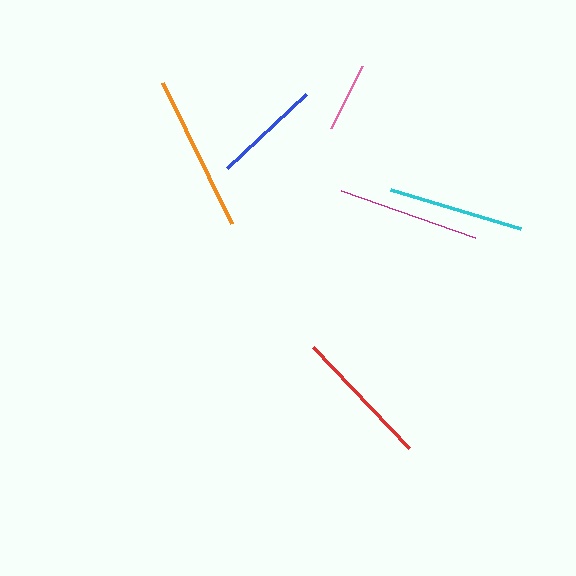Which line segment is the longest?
The orange line is the longest at approximately 156 pixels.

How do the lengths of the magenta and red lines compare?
The magenta and red lines are approximately the same length.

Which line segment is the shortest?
The pink line is the shortest at approximately 70 pixels.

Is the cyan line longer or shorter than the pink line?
The cyan line is longer than the pink line.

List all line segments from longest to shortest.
From longest to shortest: orange, magenta, red, cyan, blue, pink.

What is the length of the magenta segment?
The magenta segment is approximately 142 pixels long.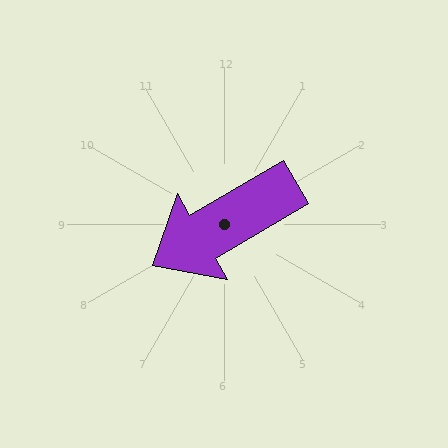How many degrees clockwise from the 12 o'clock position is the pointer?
Approximately 240 degrees.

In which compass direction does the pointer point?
Southwest.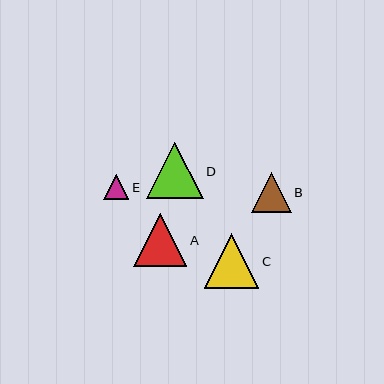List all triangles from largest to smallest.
From largest to smallest: D, C, A, B, E.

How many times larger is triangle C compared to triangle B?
Triangle C is approximately 1.4 times the size of triangle B.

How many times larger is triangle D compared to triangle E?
Triangle D is approximately 2.2 times the size of triangle E.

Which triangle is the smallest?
Triangle E is the smallest with a size of approximately 25 pixels.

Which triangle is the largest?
Triangle D is the largest with a size of approximately 56 pixels.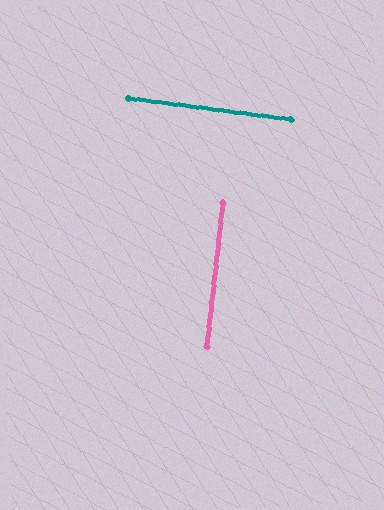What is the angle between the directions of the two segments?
Approximately 89 degrees.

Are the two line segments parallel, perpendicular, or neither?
Perpendicular — they meet at approximately 89°.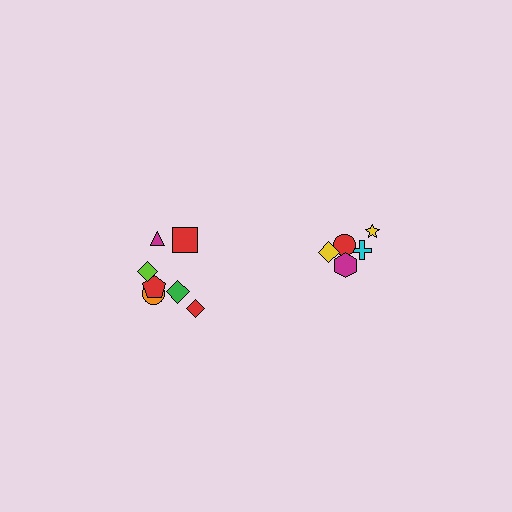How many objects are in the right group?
There are 5 objects.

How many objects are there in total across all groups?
There are 12 objects.